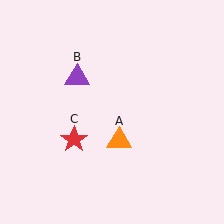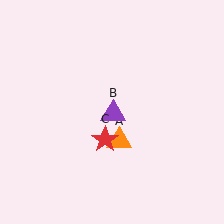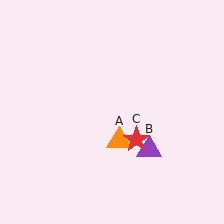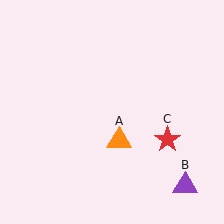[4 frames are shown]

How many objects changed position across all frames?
2 objects changed position: purple triangle (object B), red star (object C).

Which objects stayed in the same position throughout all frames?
Orange triangle (object A) remained stationary.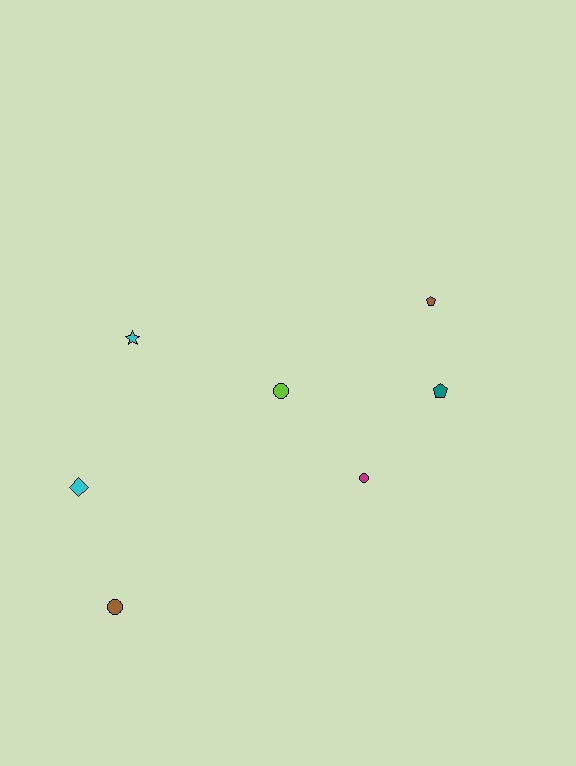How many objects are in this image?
There are 7 objects.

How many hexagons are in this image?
There are no hexagons.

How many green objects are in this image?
There are no green objects.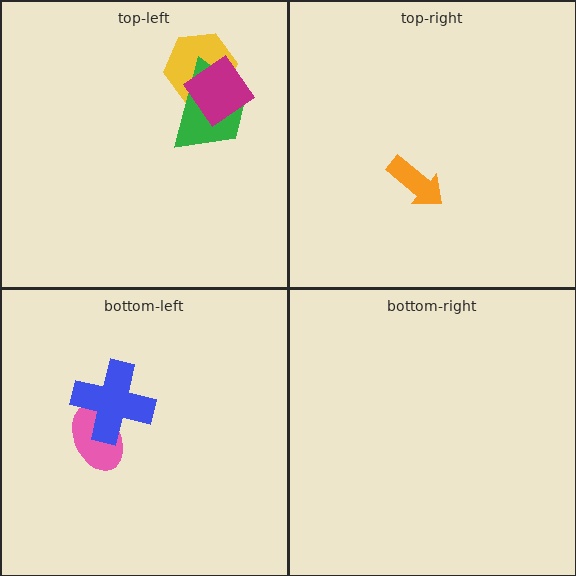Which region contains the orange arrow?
The top-right region.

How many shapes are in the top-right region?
1.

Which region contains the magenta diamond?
The top-left region.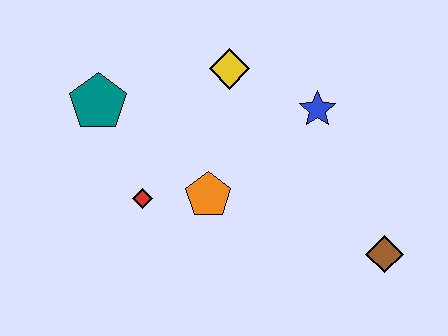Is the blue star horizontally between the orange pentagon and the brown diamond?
Yes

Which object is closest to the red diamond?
The orange pentagon is closest to the red diamond.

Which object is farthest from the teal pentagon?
The brown diamond is farthest from the teal pentagon.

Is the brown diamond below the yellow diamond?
Yes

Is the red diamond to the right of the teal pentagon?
Yes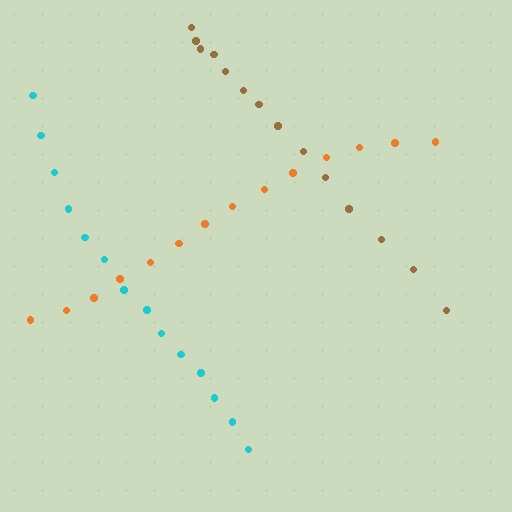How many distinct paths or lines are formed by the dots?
There are 3 distinct paths.